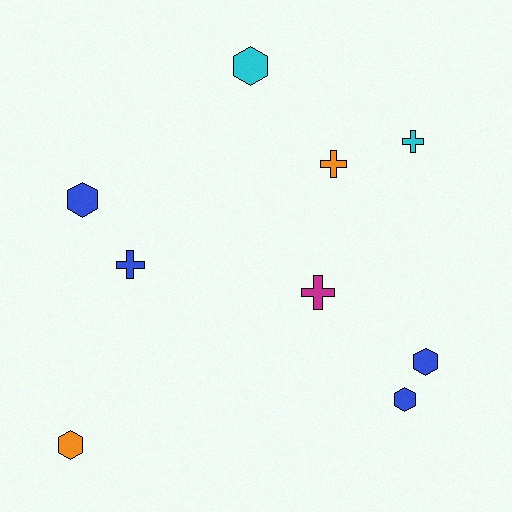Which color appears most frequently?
Blue, with 4 objects.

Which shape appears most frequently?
Hexagon, with 5 objects.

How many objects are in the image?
There are 9 objects.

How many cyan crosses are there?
There is 1 cyan cross.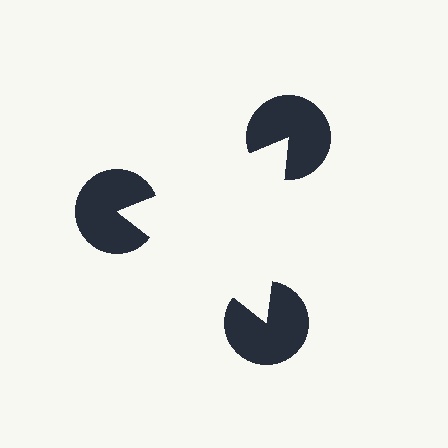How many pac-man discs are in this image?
There are 3 — one at each vertex of the illusory triangle.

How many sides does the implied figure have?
3 sides.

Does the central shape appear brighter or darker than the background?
It typically appears slightly brighter than the background, even though no actual brightness change is drawn.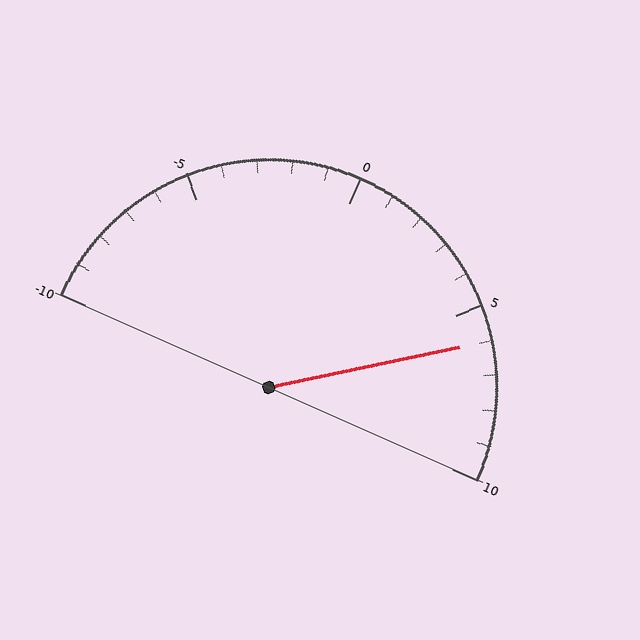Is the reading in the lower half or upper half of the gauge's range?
The reading is in the upper half of the range (-10 to 10).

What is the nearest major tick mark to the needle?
The nearest major tick mark is 5.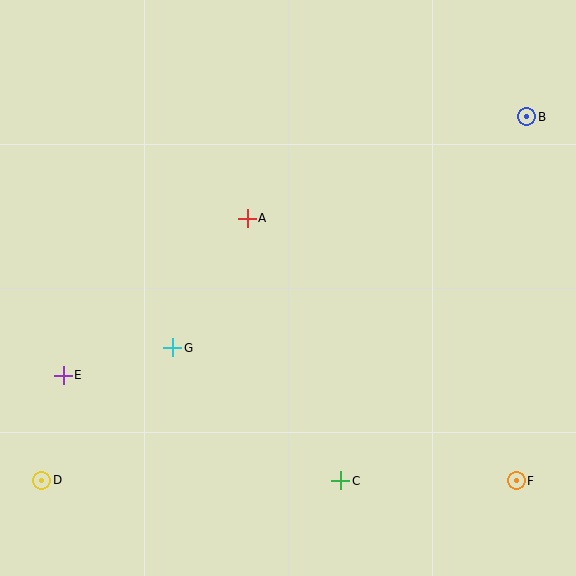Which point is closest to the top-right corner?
Point B is closest to the top-right corner.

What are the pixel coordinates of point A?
Point A is at (247, 218).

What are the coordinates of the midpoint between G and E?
The midpoint between G and E is at (118, 362).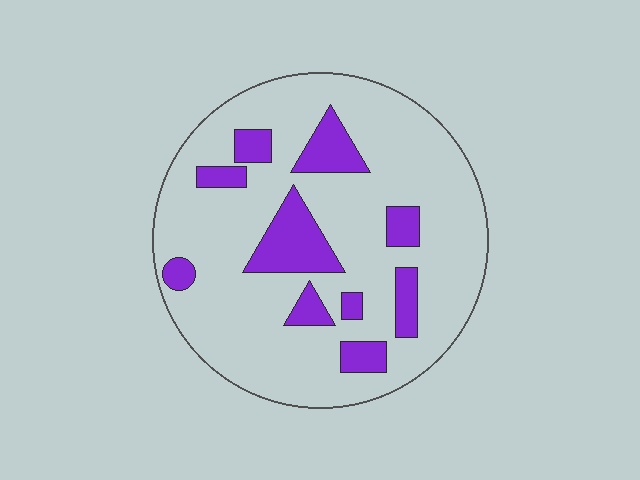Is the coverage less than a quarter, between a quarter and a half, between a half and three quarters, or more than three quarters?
Less than a quarter.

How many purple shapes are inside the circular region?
10.